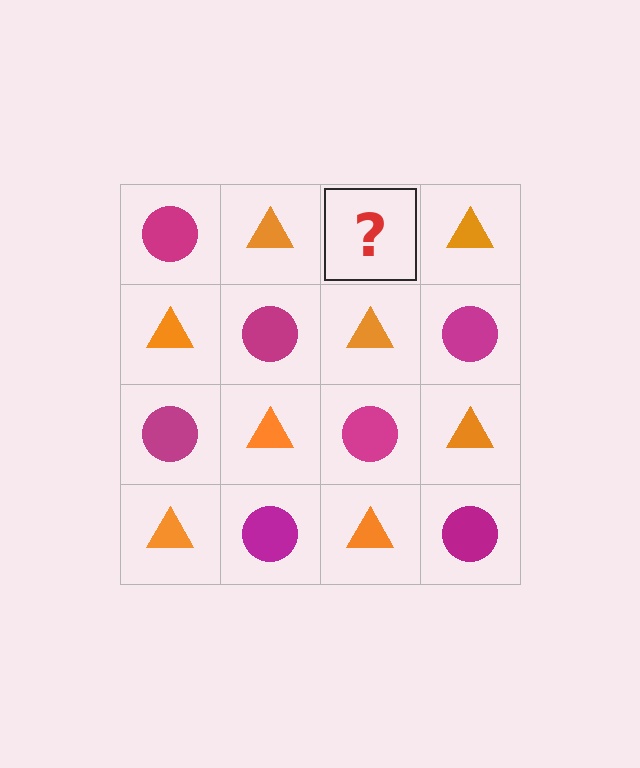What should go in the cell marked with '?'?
The missing cell should contain a magenta circle.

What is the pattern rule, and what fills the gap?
The rule is that it alternates magenta circle and orange triangle in a checkerboard pattern. The gap should be filled with a magenta circle.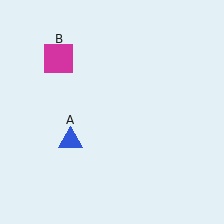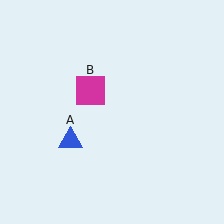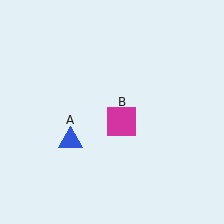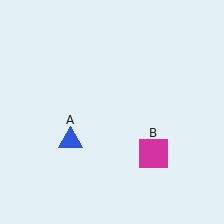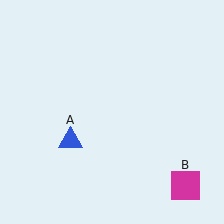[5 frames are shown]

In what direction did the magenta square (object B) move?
The magenta square (object B) moved down and to the right.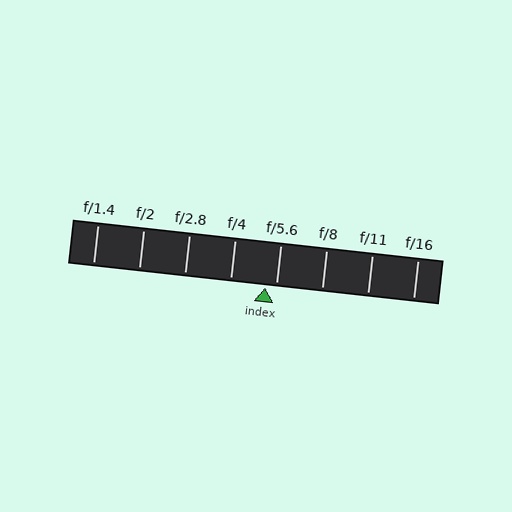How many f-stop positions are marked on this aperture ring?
There are 8 f-stop positions marked.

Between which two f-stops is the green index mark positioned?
The index mark is between f/4 and f/5.6.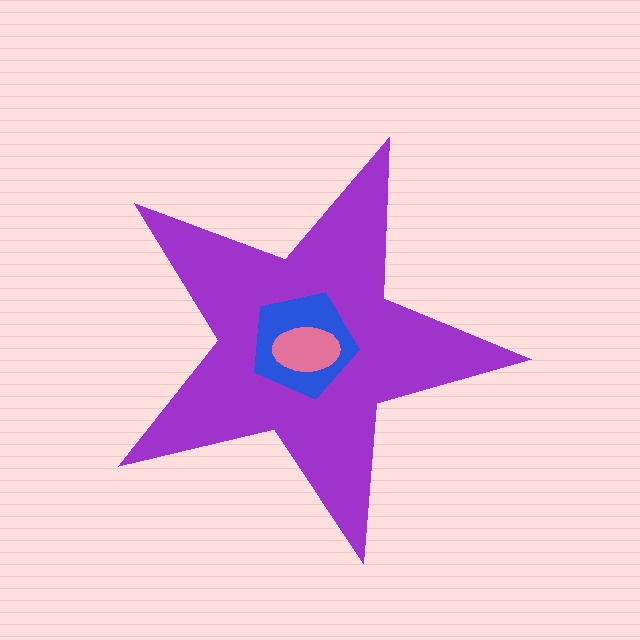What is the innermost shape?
The pink ellipse.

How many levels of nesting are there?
3.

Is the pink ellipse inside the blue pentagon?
Yes.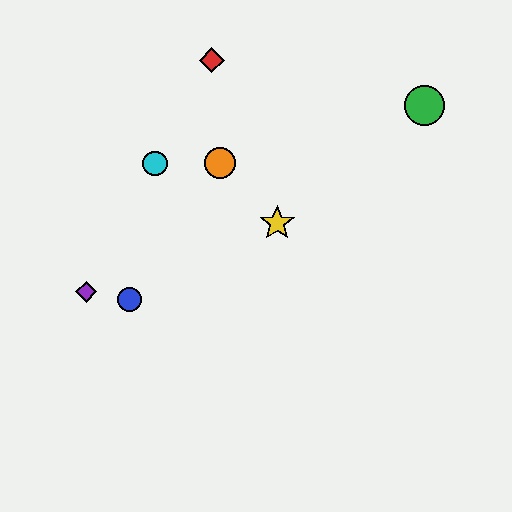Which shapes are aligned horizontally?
The orange circle, the cyan circle are aligned horizontally.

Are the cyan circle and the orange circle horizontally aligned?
Yes, both are at y≈163.